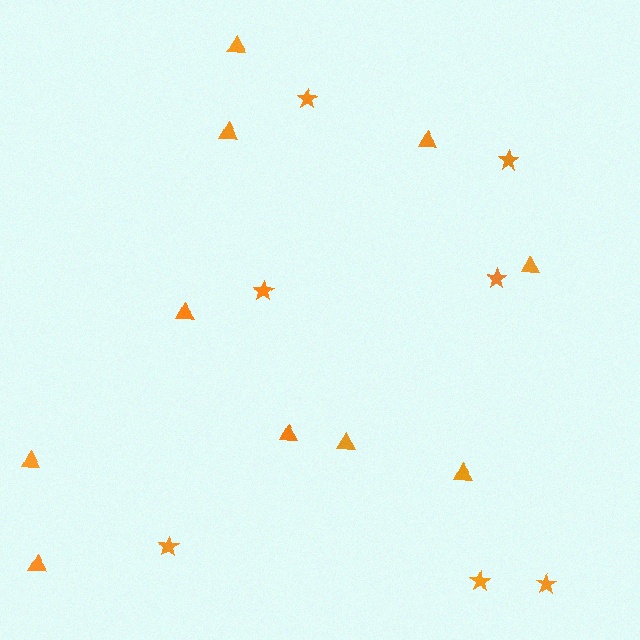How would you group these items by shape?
There are 2 groups: one group of stars (7) and one group of triangles (10).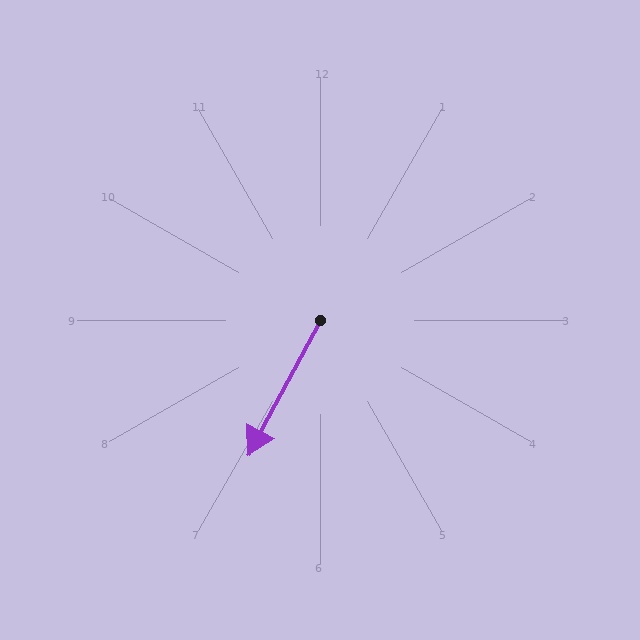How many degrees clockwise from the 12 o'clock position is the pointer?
Approximately 208 degrees.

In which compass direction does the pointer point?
Southwest.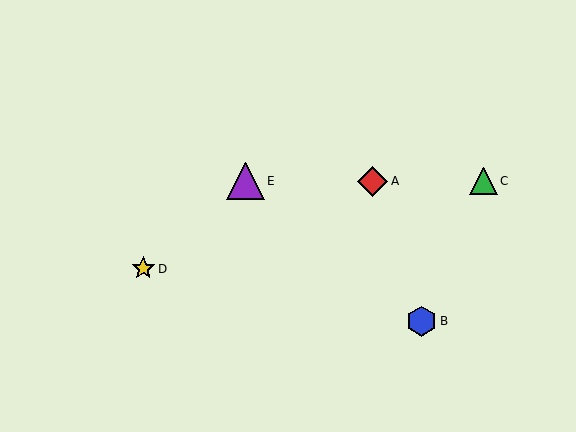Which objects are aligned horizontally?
Objects A, C, E are aligned horizontally.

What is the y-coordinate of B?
Object B is at y≈321.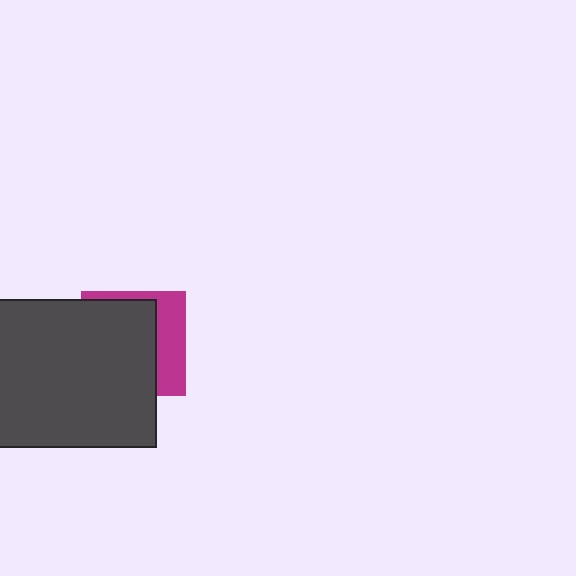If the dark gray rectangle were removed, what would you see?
You would see the complete magenta square.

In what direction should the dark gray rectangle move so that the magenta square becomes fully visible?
The dark gray rectangle should move left. That is the shortest direction to clear the overlap and leave the magenta square fully visible.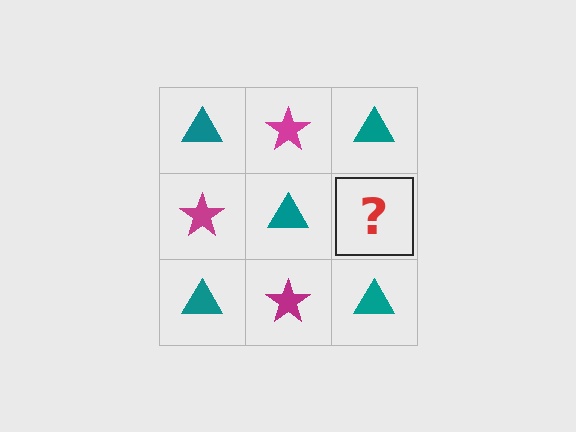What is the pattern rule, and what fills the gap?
The rule is that it alternates teal triangle and magenta star in a checkerboard pattern. The gap should be filled with a magenta star.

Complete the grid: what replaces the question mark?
The question mark should be replaced with a magenta star.